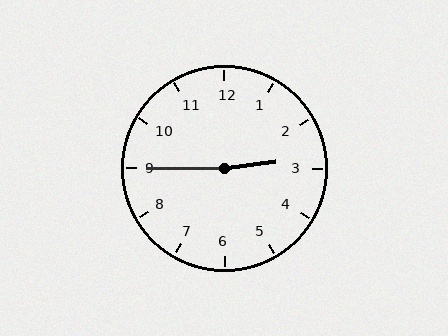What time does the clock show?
2:45.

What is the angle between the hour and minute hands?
Approximately 172 degrees.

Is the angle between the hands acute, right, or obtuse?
It is obtuse.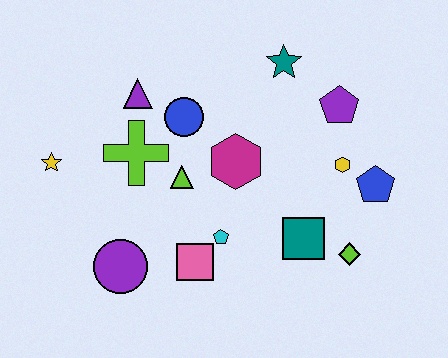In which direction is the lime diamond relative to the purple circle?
The lime diamond is to the right of the purple circle.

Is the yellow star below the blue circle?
Yes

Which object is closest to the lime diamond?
The teal square is closest to the lime diamond.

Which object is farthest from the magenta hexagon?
The yellow star is farthest from the magenta hexagon.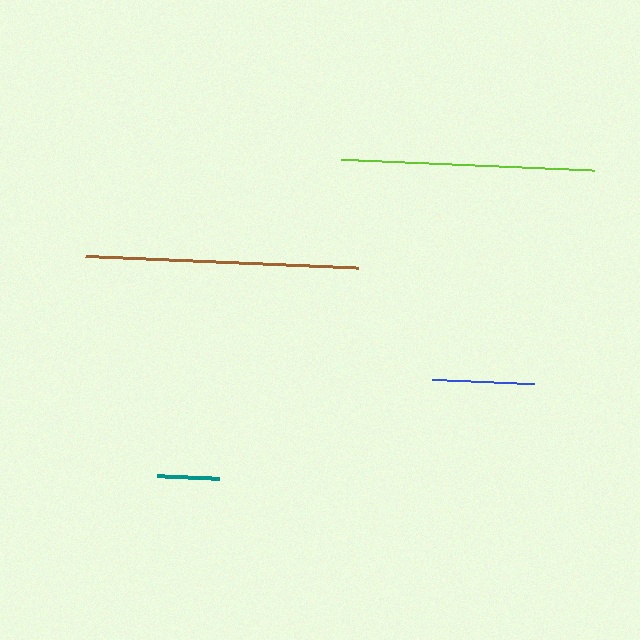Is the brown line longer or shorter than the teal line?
The brown line is longer than the teal line.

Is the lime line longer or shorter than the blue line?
The lime line is longer than the blue line.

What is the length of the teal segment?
The teal segment is approximately 62 pixels long.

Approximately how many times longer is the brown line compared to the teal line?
The brown line is approximately 4.4 times the length of the teal line.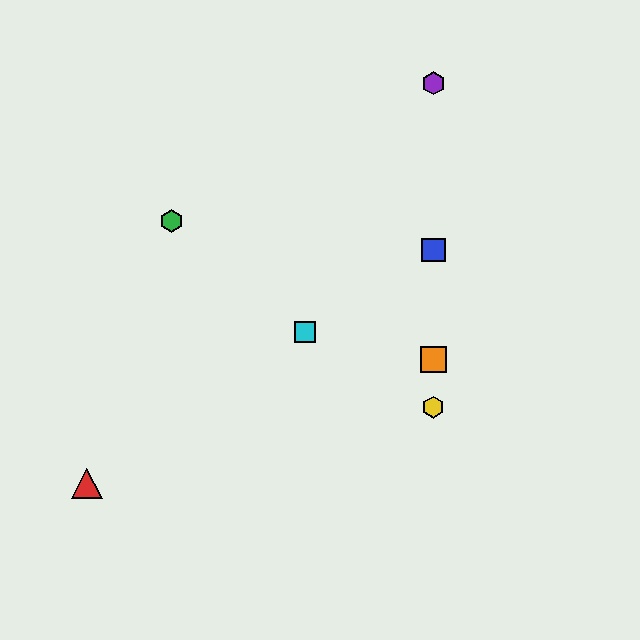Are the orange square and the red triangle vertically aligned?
No, the orange square is at x≈433 and the red triangle is at x≈87.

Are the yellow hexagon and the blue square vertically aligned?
Yes, both are at x≈433.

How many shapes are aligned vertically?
4 shapes (the blue square, the yellow hexagon, the purple hexagon, the orange square) are aligned vertically.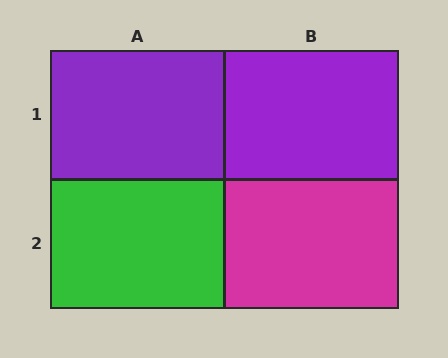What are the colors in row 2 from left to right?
Green, magenta.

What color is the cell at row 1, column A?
Purple.